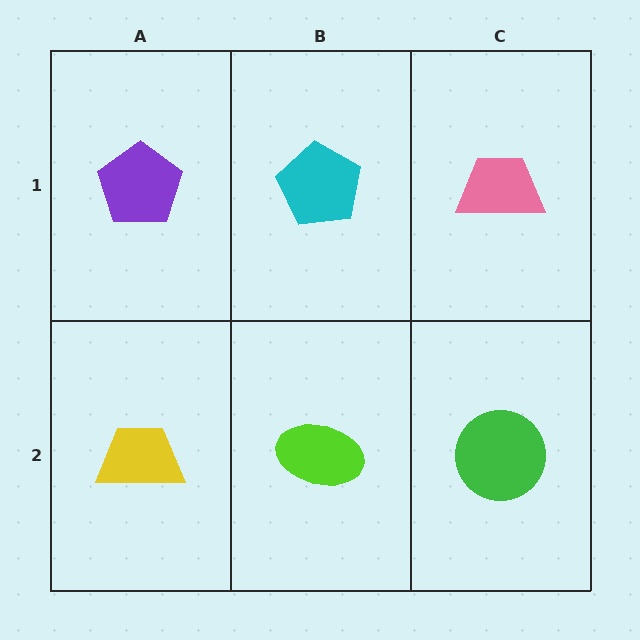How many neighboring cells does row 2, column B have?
3.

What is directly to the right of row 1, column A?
A cyan pentagon.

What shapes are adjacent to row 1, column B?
A lime ellipse (row 2, column B), a purple pentagon (row 1, column A), a pink trapezoid (row 1, column C).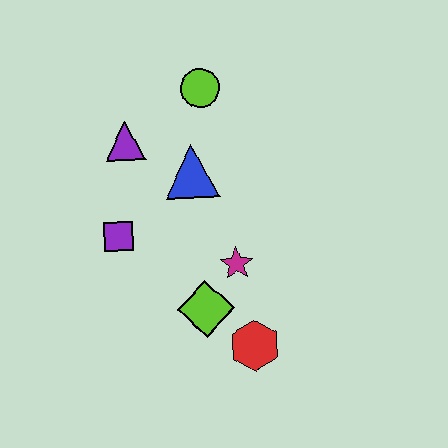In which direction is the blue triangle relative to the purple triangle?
The blue triangle is to the right of the purple triangle.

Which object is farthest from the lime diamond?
The lime circle is farthest from the lime diamond.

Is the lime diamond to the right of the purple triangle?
Yes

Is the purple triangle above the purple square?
Yes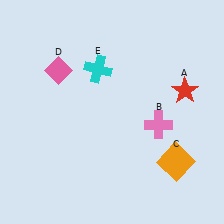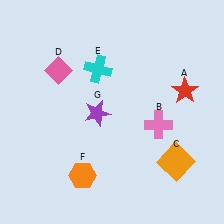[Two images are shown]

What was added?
An orange hexagon (F), a purple star (G) were added in Image 2.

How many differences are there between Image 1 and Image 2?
There are 2 differences between the two images.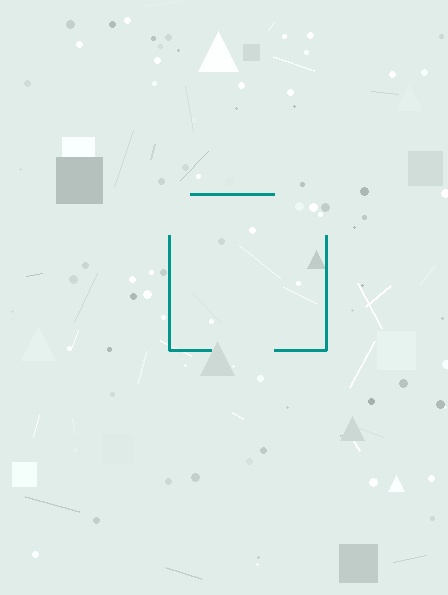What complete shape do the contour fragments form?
The contour fragments form a square.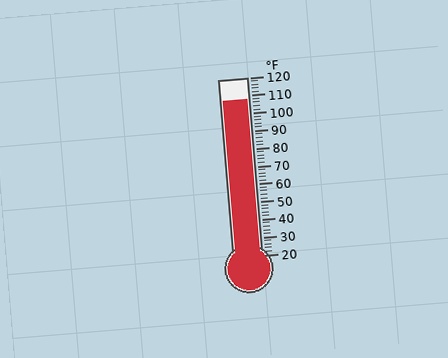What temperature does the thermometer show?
The thermometer shows approximately 108°F.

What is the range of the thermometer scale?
The thermometer scale ranges from 20°F to 120°F.